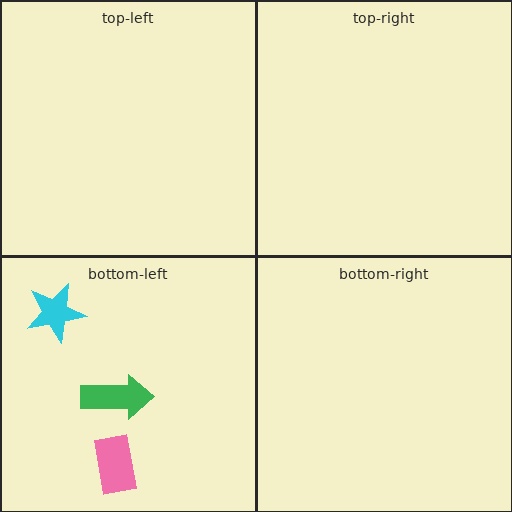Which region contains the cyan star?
The bottom-left region.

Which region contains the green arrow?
The bottom-left region.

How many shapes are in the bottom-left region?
3.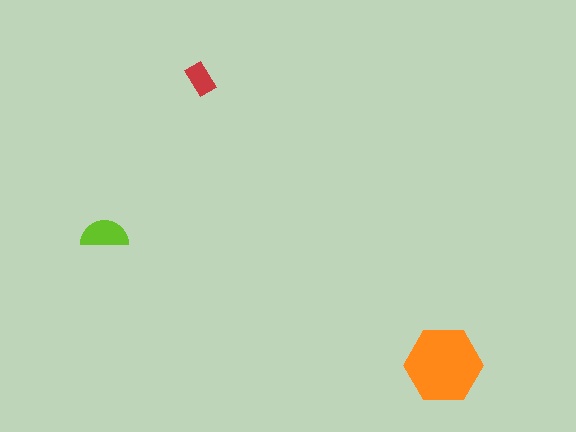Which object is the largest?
The orange hexagon.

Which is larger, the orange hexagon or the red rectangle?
The orange hexagon.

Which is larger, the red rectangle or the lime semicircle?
The lime semicircle.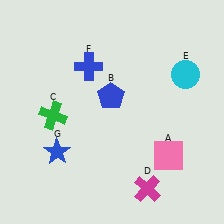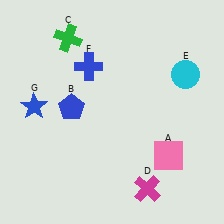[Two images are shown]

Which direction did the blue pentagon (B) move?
The blue pentagon (B) moved left.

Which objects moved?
The objects that moved are: the blue pentagon (B), the green cross (C), the blue star (G).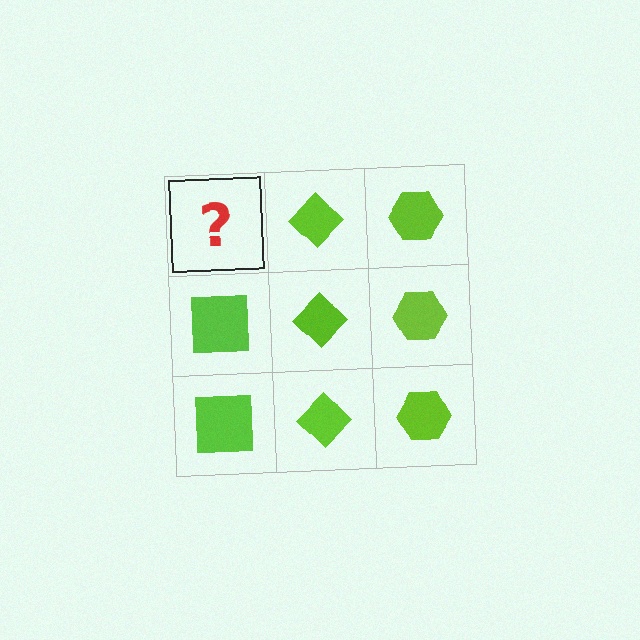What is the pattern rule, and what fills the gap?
The rule is that each column has a consistent shape. The gap should be filled with a lime square.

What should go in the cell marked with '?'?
The missing cell should contain a lime square.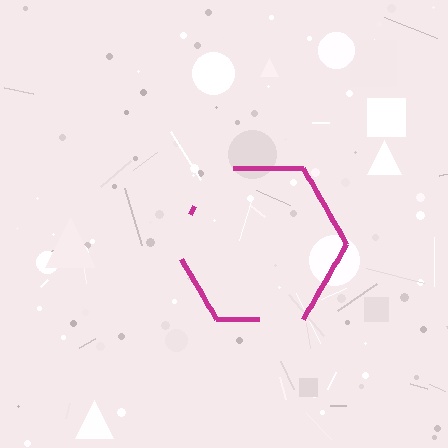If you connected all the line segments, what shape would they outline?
They would outline a hexagon.